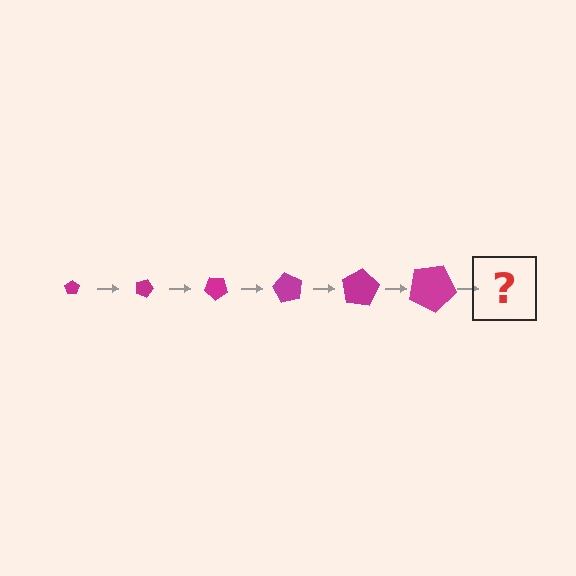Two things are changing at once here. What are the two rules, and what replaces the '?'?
The two rules are that the pentagon grows larger each step and it rotates 20 degrees each step. The '?' should be a pentagon, larger than the previous one and rotated 120 degrees from the start.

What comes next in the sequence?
The next element should be a pentagon, larger than the previous one and rotated 120 degrees from the start.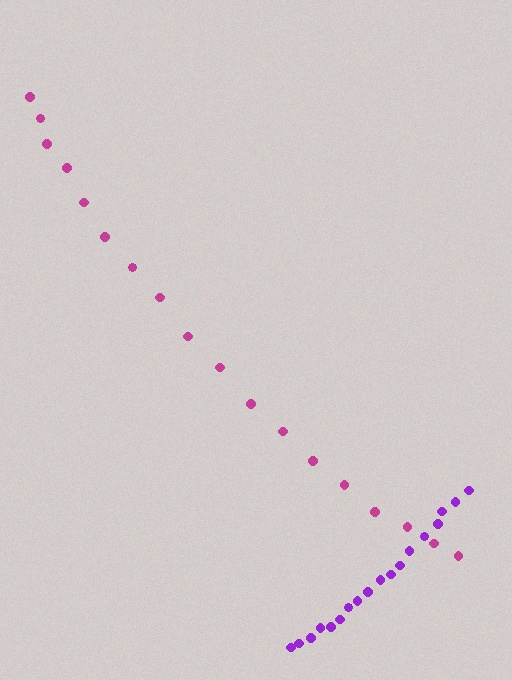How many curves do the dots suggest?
There are 2 distinct paths.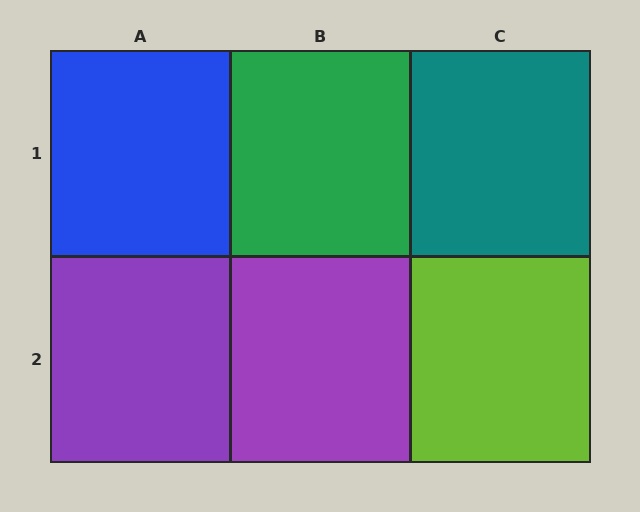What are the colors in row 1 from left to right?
Blue, green, teal.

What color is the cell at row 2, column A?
Purple.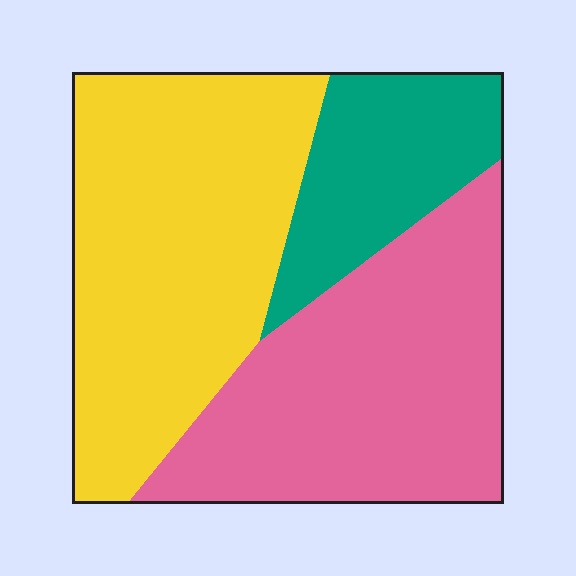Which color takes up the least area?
Teal, at roughly 20%.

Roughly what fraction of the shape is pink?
Pink covers 39% of the shape.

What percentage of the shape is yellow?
Yellow takes up about two fifths (2/5) of the shape.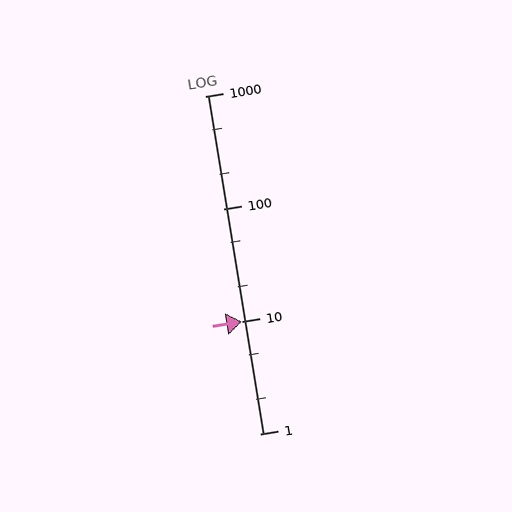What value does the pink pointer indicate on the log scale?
The pointer indicates approximately 10.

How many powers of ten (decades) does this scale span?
The scale spans 3 decades, from 1 to 1000.